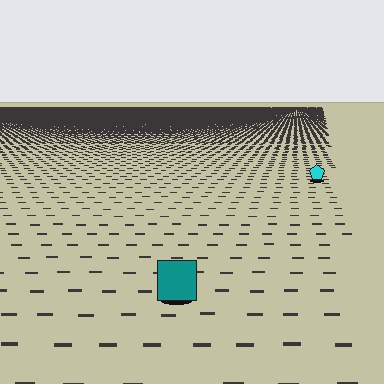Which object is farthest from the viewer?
The cyan pentagon is farthest from the viewer. It appears smaller and the ground texture around it is denser.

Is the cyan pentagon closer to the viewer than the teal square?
No. The teal square is closer — you can tell from the texture gradient: the ground texture is coarser near it.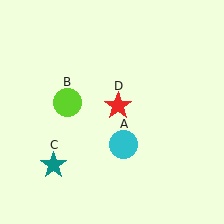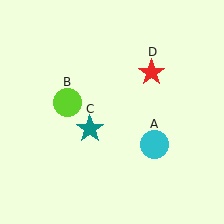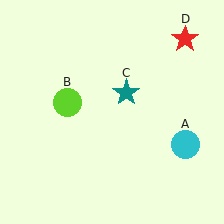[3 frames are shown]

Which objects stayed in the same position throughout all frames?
Lime circle (object B) remained stationary.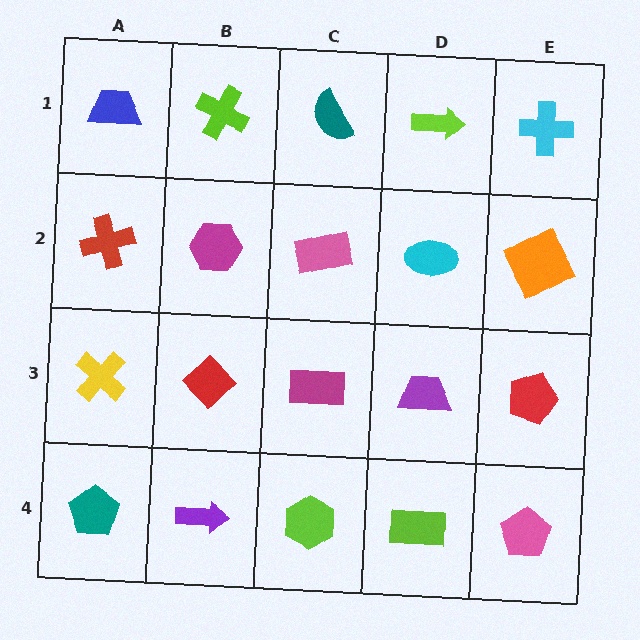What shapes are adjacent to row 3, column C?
A pink rectangle (row 2, column C), a lime hexagon (row 4, column C), a red diamond (row 3, column B), a purple trapezoid (row 3, column D).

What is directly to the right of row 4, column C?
A lime rectangle.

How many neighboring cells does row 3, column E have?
3.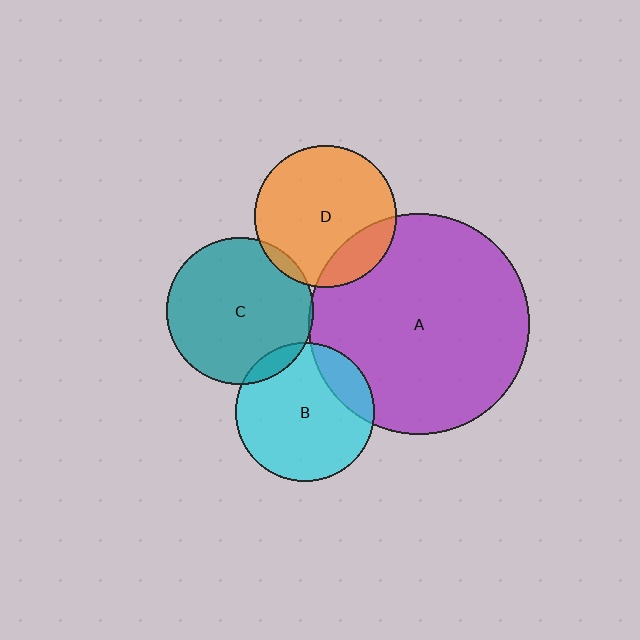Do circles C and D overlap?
Yes.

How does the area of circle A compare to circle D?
Approximately 2.4 times.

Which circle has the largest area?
Circle A (purple).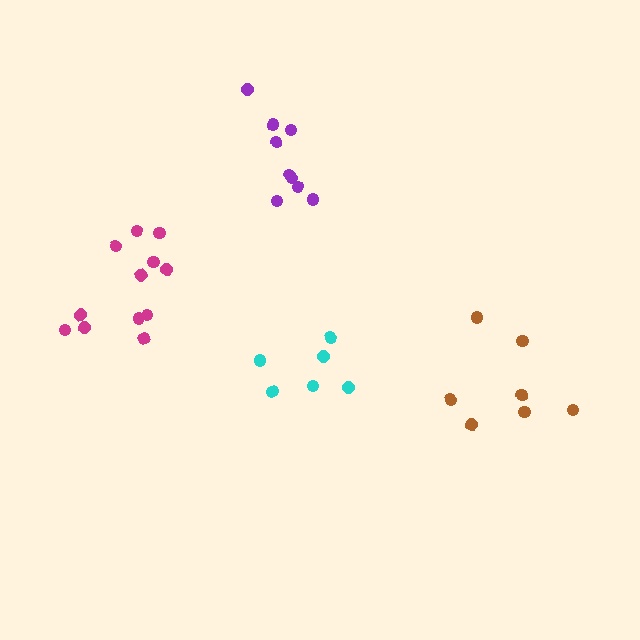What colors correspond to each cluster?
The clusters are colored: magenta, cyan, brown, purple.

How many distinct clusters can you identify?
There are 4 distinct clusters.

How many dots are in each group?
Group 1: 12 dots, Group 2: 6 dots, Group 3: 7 dots, Group 4: 9 dots (34 total).